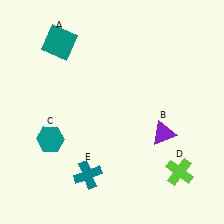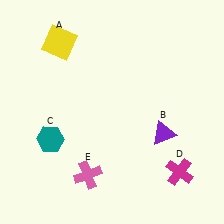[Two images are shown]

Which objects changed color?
A changed from teal to yellow. D changed from lime to magenta. E changed from teal to pink.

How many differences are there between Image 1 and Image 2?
There are 3 differences between the two images.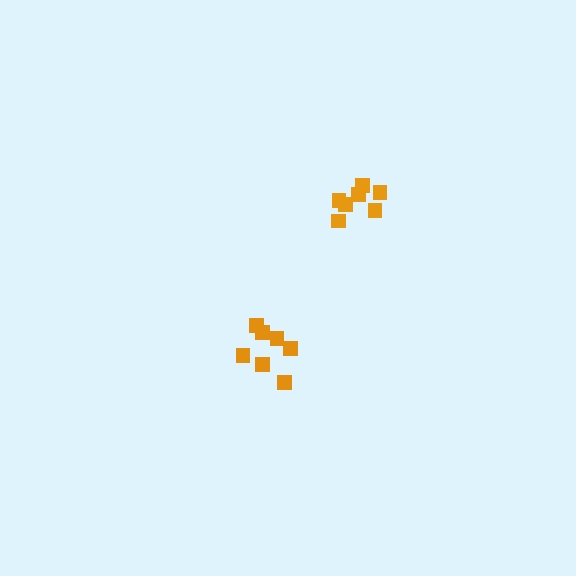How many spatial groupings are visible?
There are 2 spatial groupings.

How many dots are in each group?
Group 1: 7 dots, Group 2: 7 dots (14 total).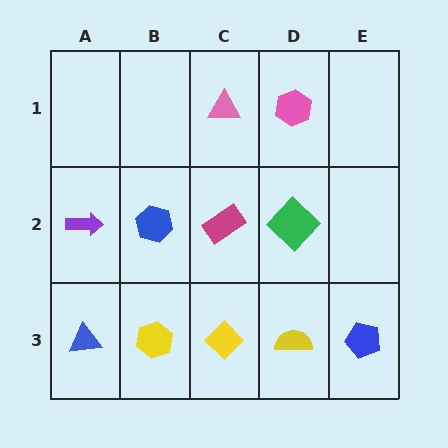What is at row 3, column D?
A yellow semicircle.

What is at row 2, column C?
A magenta rectangle.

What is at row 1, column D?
A pink hexagon.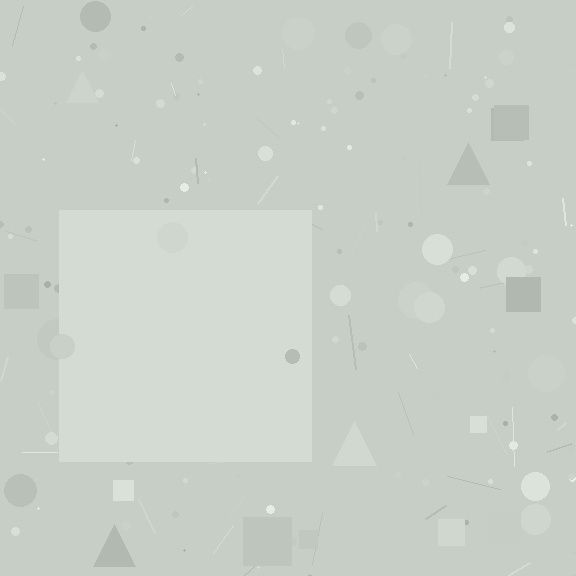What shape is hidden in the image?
A square is hidden in the image.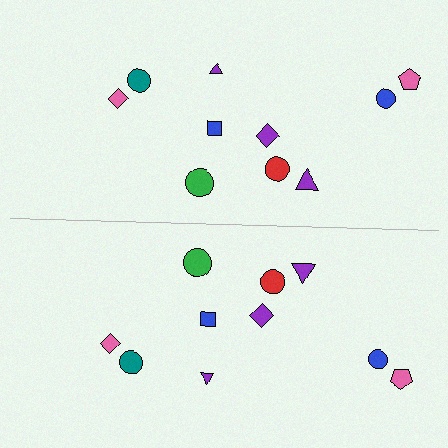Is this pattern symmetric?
Yes, this pattern has bilateral (reflection) symmetry.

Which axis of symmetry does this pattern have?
The pattern has a horizontal axis of symmetry running through the center of the image.